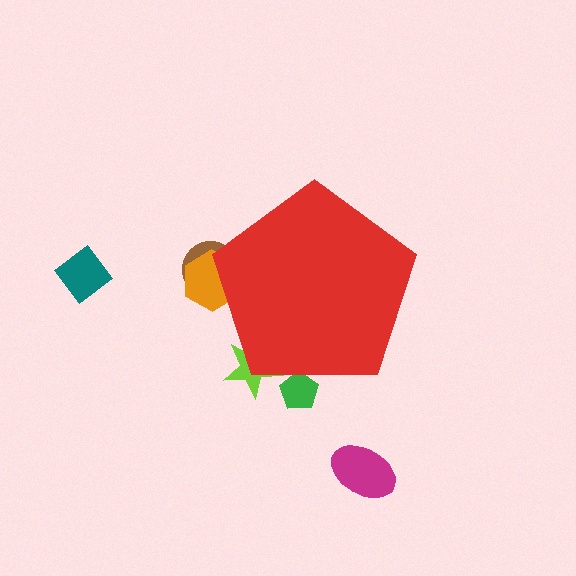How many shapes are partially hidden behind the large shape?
4 shapes are partially hidden.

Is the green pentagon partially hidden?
Yes, the green pentagon is partially hidden behind the red pentagon.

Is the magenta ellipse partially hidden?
No, the magenta ellipse is fully visible.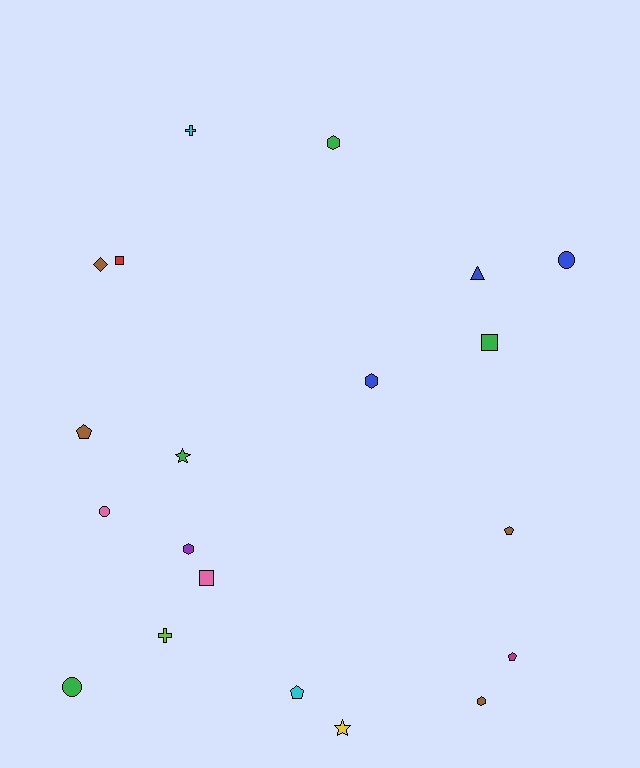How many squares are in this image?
There are 3 squares.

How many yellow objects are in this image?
There is 1 yellow object.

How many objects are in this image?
There are 20 objects.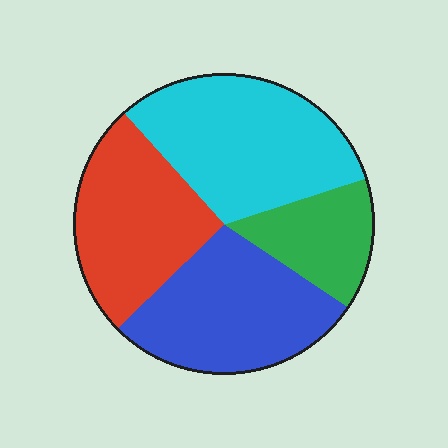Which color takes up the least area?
Green, at roughly 15%.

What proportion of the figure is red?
Red covers roughly 25% of the figure.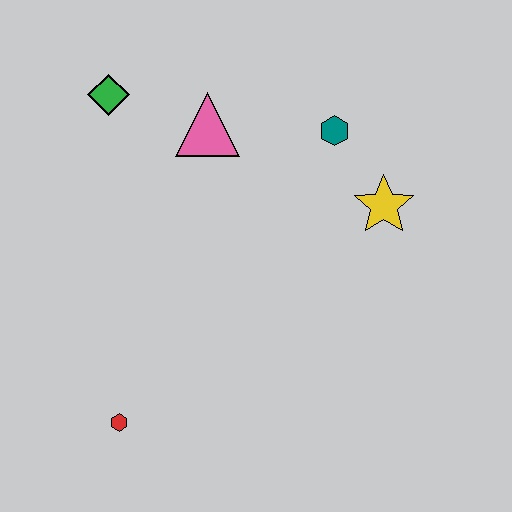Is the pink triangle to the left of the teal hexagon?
Yes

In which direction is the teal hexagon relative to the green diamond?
The teal hexagon is to the right of the green diamond.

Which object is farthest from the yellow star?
The red hexagon is farthest from the yellow star.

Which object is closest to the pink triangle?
The green diamond is closest to the pink triangle.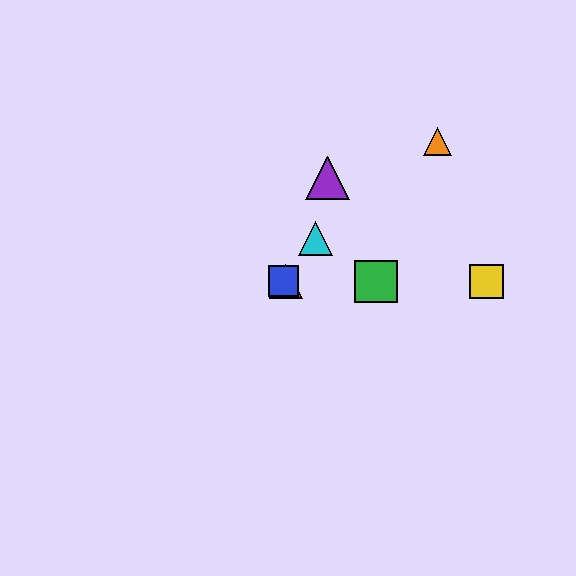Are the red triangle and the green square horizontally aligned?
Yes, both are at y≈281.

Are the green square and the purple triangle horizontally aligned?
No, the green square is at y≈281 and the purple triangle is at y≈178.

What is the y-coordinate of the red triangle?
The red triangle is at y≈281.